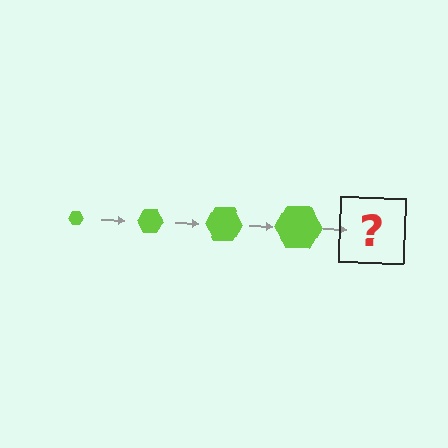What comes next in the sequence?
The next element should be a lime hexagon, larger than the previous one.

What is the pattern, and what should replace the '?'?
The pattern is that the hexagon gets progressively larger each step. The '?' should be a lime hexagon, larger than the previous one.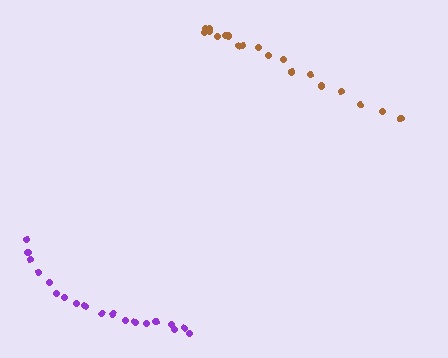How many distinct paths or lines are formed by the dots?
There are 2 distinct paths.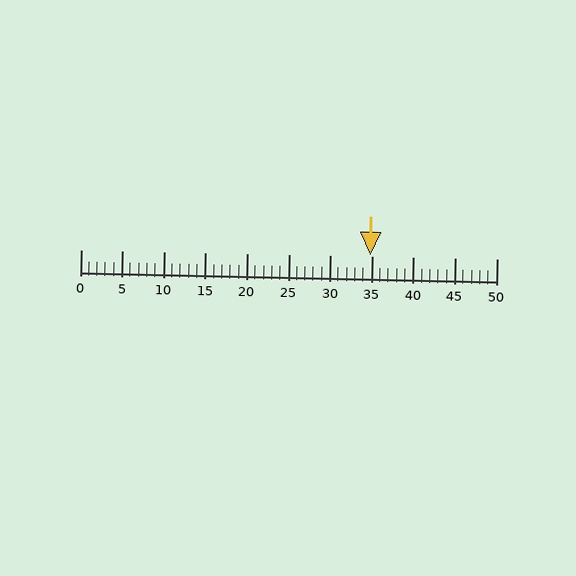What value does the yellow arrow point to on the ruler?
The yellow arrow points to approximately 35.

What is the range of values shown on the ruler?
The ruler shows values from 0 to 50.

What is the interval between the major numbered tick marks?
The major tick marks are spaced 5 units apart.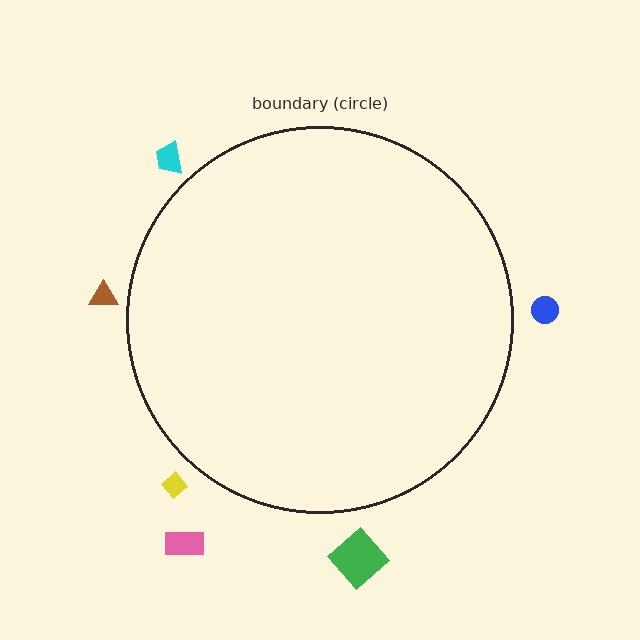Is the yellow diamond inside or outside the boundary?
Outside.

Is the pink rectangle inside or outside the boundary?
Outside.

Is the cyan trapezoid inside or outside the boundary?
Outside.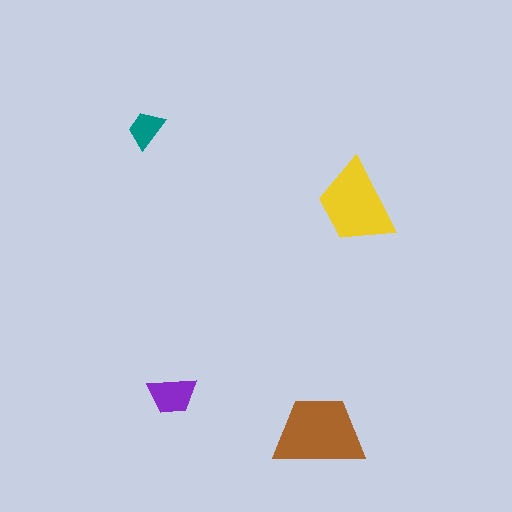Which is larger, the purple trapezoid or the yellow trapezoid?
The yellow one.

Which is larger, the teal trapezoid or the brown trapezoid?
The brown one.